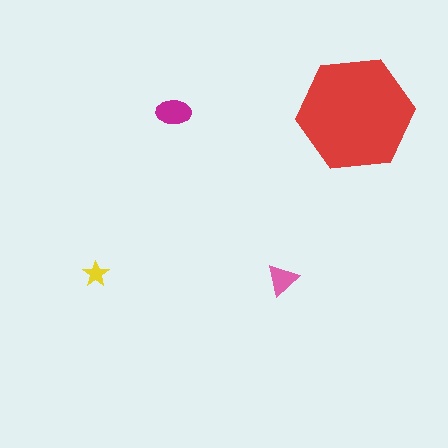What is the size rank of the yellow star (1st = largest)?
4th.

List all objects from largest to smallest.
The red hexagon, the magenta ellipse, the pink triangle, the yellow star.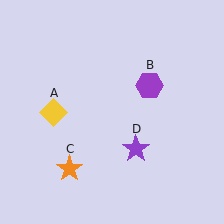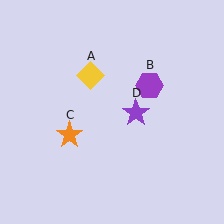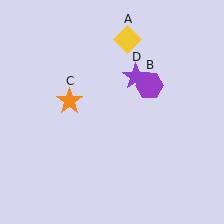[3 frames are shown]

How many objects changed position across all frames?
3 objects changed position: yellow diamond (object A), orange star (object C), purple star (object D).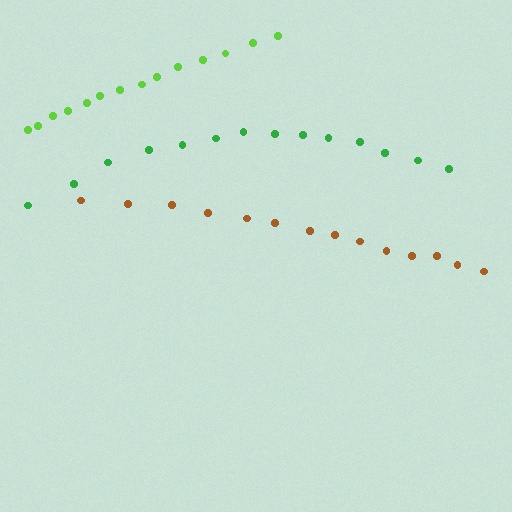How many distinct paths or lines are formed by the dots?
There are 3 distinct paths.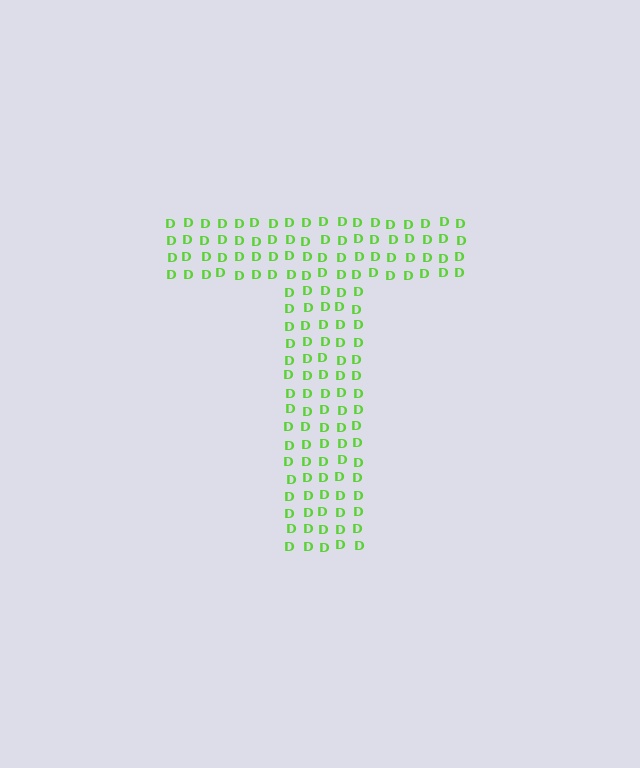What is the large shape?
The large shape is the letter T.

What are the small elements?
The small elements are letter D's.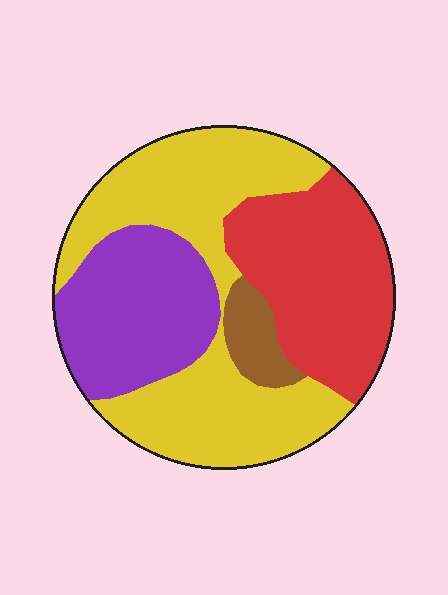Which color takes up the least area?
Brown, at roughly 5%.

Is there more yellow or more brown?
Yellow.